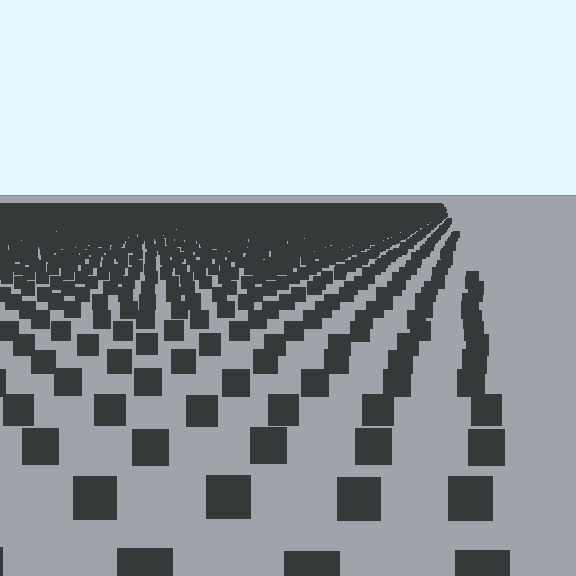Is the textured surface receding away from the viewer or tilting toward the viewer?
The surface is receding away from the viewer. Texture elements get smaller and denser toward the top.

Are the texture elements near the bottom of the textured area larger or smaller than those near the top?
Larger. Near the bottom, elements are closer to the viewer and appear at a bigger on-screen size.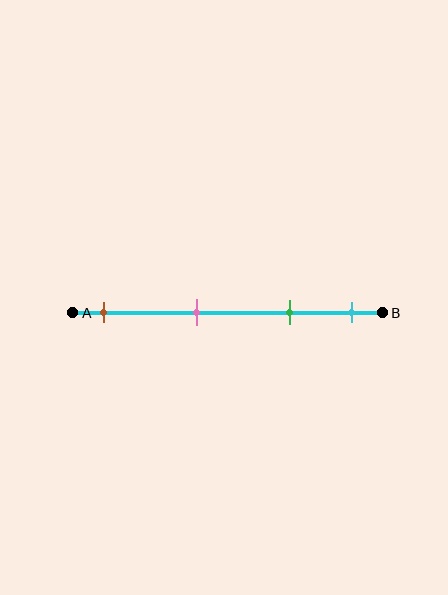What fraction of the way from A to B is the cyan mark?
The cyan mark is approximately 90% (0.9) of the way from A to B.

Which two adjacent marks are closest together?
The green and cyan marks are the closest adjacent pair.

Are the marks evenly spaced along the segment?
No, the marks are not evenly spaced.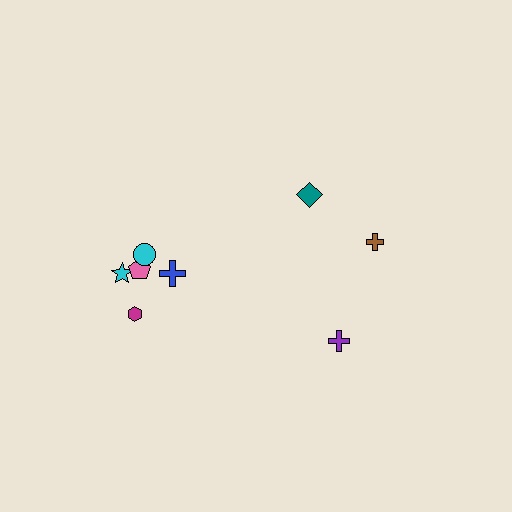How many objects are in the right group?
There are 3 objects.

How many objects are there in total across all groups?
There are 8 objects.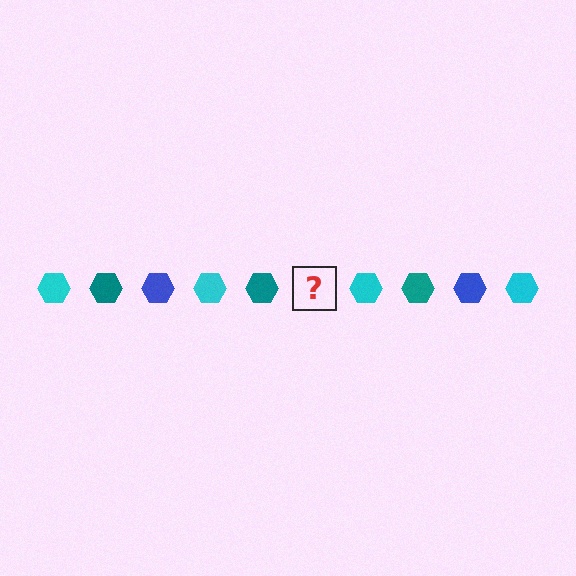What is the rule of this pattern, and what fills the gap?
The rule is that the pattern cycles through cyan, teal, blue hexagons. The gap should be filled with a blue hexagon.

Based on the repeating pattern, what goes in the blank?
The blank should be a blue hexagon.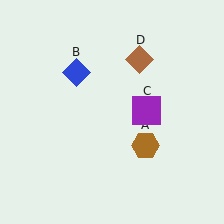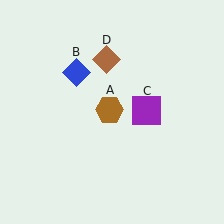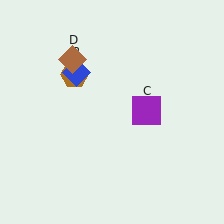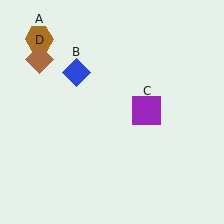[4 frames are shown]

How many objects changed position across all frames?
2 objects changed position: brown hexagon (object A), brown diamond (object D).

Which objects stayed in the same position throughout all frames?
Blue diamond (object B) and purple square (object C) remained stationary.